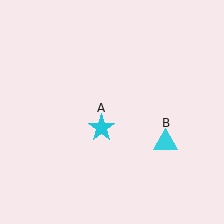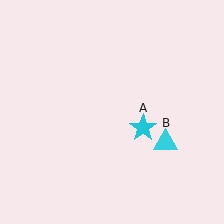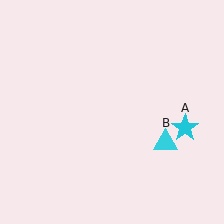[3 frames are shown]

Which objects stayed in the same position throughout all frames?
Cyan triangle (object B) remained stationary.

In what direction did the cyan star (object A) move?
The cyan star (object A) moved right.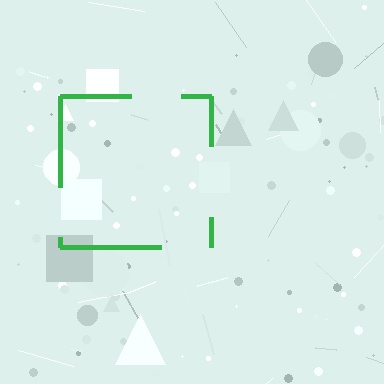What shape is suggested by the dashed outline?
The dashed outline suggests a square.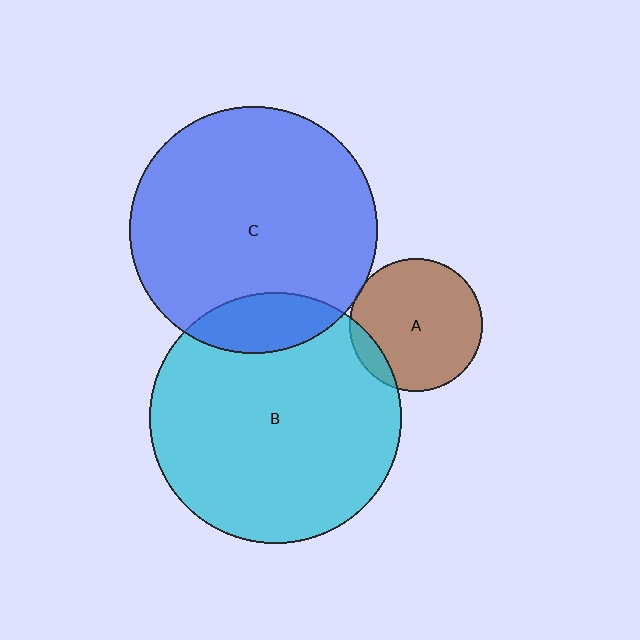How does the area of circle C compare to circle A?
Approximately 3.5 times.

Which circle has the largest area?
Circle B (cyan).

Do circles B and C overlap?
Yes.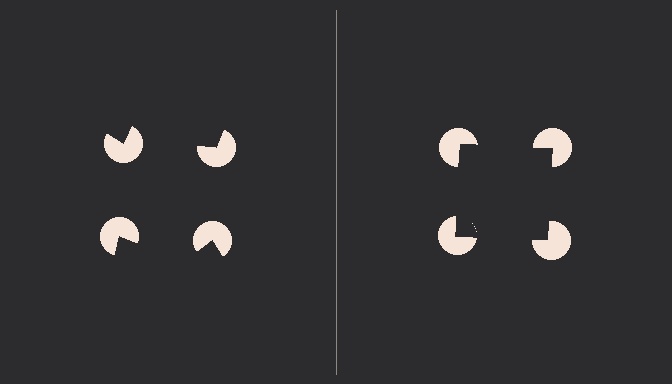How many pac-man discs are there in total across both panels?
8 — 4 on each side.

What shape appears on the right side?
An illusory square.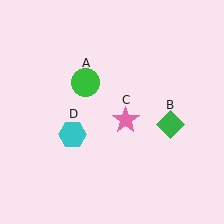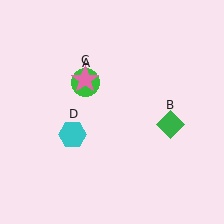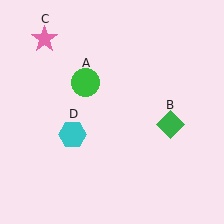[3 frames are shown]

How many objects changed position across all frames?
1 object changed position: pink star (object C).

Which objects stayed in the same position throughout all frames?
Green circle (object A) and green diamond (object B) and cyan hexagon (object D) remained stationary.